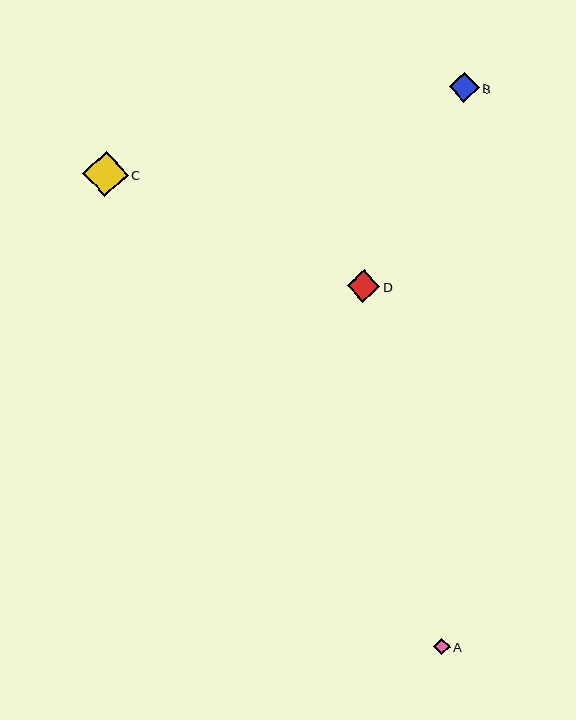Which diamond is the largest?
Diamond C is the largest with a size of approximately 45 pixels.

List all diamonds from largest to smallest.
From largest to smallest: C, D, B, A.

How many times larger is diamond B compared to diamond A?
Diamond B is approximately 1.8 times the size of diamond A.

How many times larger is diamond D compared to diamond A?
Diamond D is approximately 2.0 times the size of diamond A.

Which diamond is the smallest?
Diamond A is the smallest with a size of approximately 17 pixels.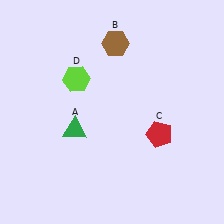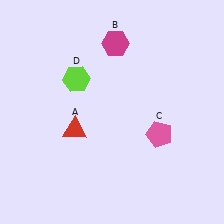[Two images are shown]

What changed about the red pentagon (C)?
In Image 1, C is red. In Image 2, it changed to pink.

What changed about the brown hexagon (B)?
In Image 1, B is brown. In Image 2, it changed to magenta.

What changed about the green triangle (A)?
In Image 1, A is green. In Image 2, it changed to red.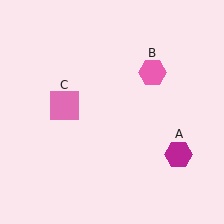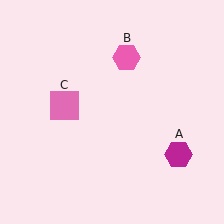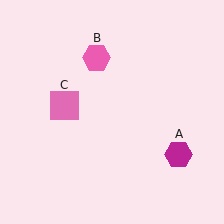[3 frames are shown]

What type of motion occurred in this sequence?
The pink hexagon (object B) rotated counterclockwise around the center of the scene.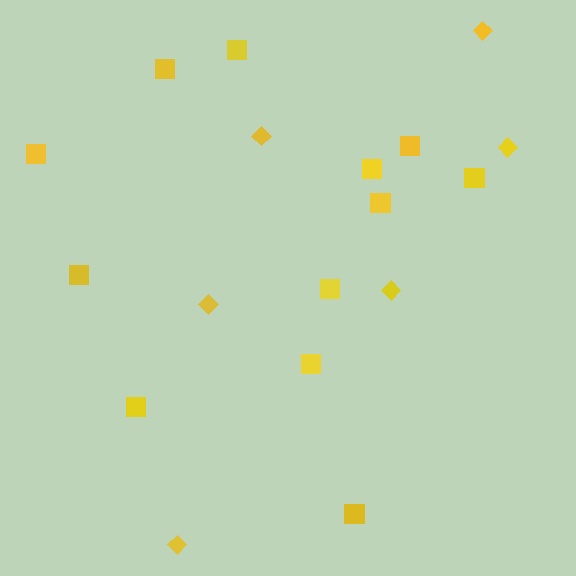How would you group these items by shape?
There are 2 groups: one group of diamonds (6) and one group of squares (12).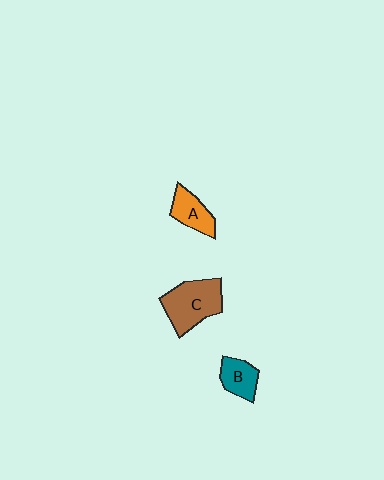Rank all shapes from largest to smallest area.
From largest to smallest: C (brown), A (orange), B (teal).